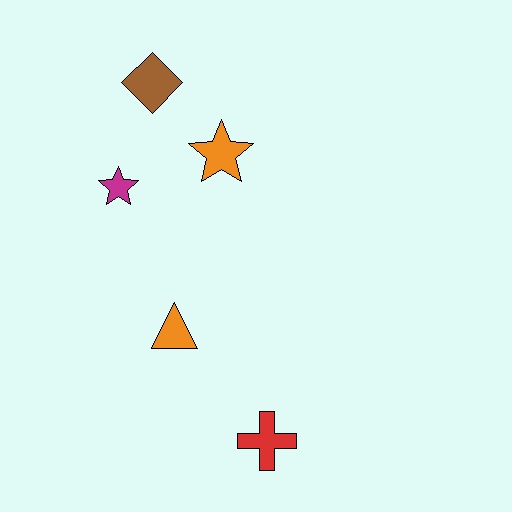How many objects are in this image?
There are 5 objects.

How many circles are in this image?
There are no circles.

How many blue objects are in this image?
There are no blue objects.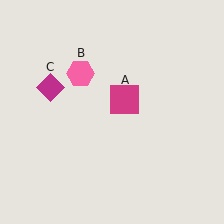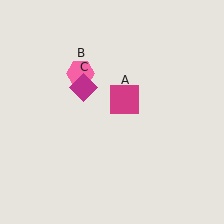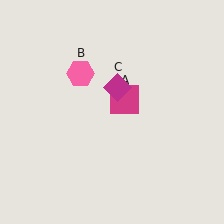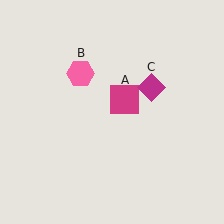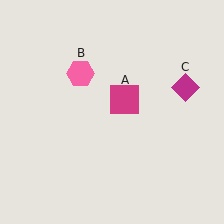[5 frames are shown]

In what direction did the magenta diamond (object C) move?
The magenta diamond (object C) moved right.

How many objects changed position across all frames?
1 object changed position: magenta diamond (object C).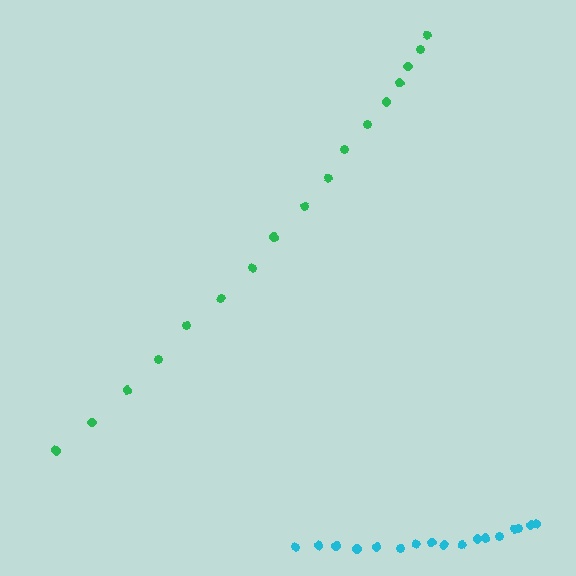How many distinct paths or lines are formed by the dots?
There are 2 distinct paths.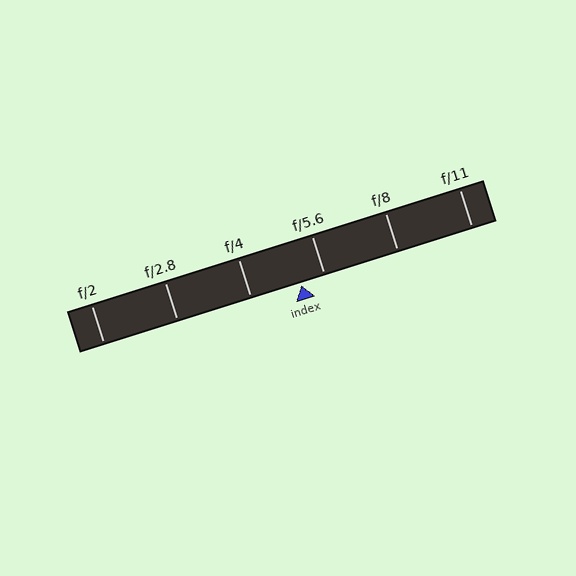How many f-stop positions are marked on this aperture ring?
There are 6 f-stop positions marked.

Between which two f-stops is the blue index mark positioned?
The index mark is between f/4 and f/5.6.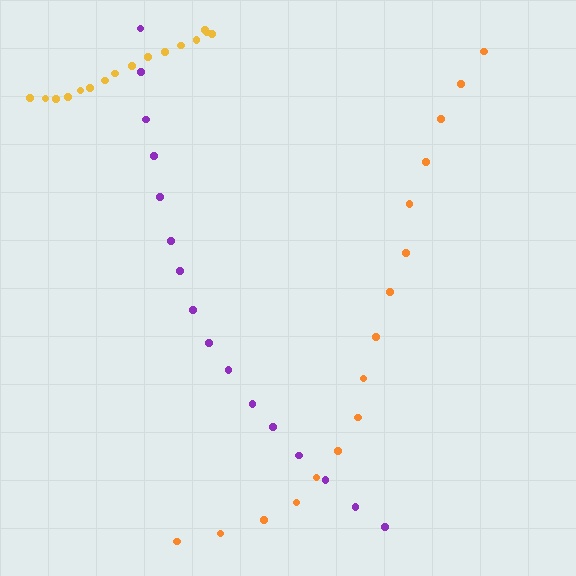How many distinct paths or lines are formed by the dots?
There are 3 distinct paths.